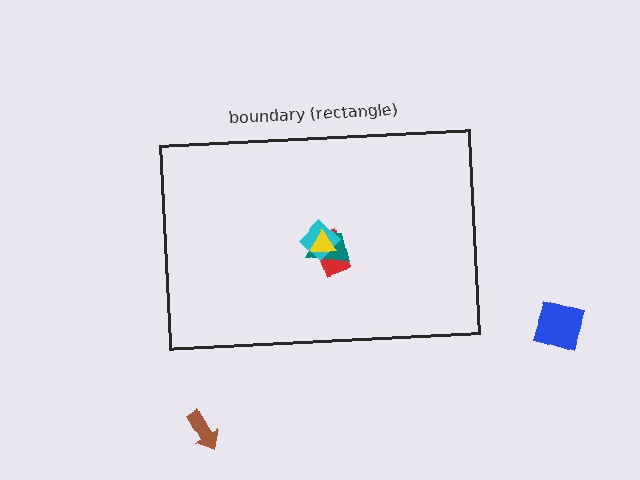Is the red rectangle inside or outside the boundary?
Inside.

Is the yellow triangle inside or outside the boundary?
Inside.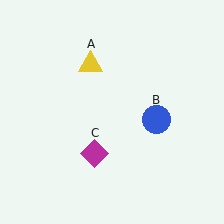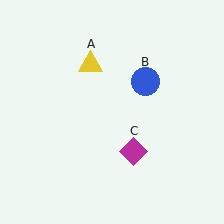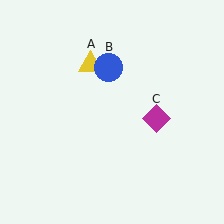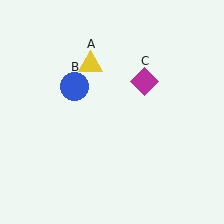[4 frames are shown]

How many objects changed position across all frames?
2 objects changed position: blue circle (object B), magenta diamond (object C).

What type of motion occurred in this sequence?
The blue circle (object B), magenta diamond (object C) rotated counterclockwise around the center of the scene.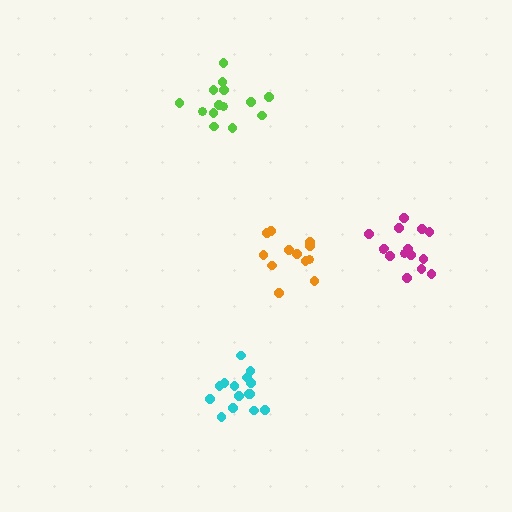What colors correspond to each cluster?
The clusters are colored: orange, magenta, lime, cyan.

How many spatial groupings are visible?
There are 4 spatial groupings.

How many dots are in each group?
Group 1: 12 dots, Group 2: 15 dots, Group 3: 14 dots, Group 4: 15 dots (56 total).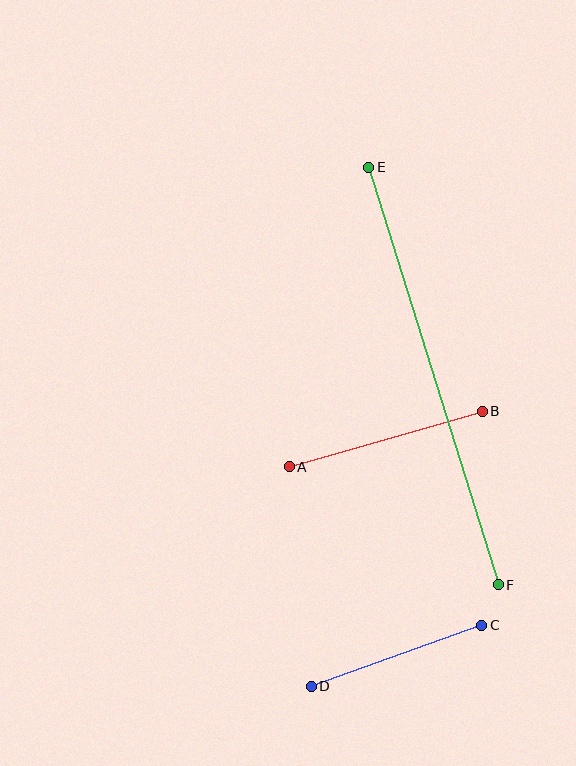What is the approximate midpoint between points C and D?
The midpoint is at approximately (396, 656) pixels.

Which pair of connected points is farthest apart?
Points E and F are farthest apart.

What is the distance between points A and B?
The distance is approximately 201 pixels.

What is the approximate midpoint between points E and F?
The midpoint is at approximately (434, 376) pixels.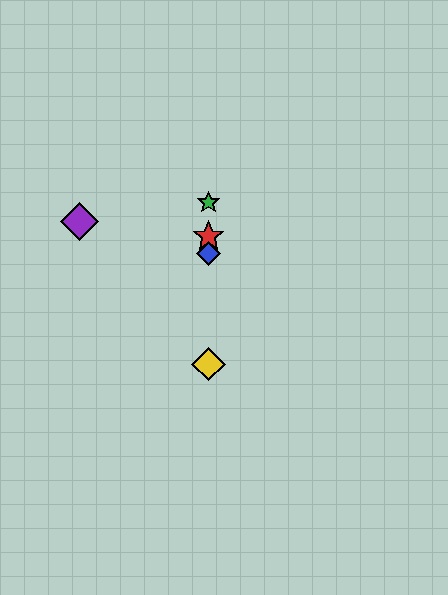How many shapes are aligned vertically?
4 shapes (the red star, the blue diamond, the green star, the yellow diamond) are aligned vertically.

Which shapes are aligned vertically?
The red star, the blue diamond, the green star, the yellow diamond are aligned vertically.